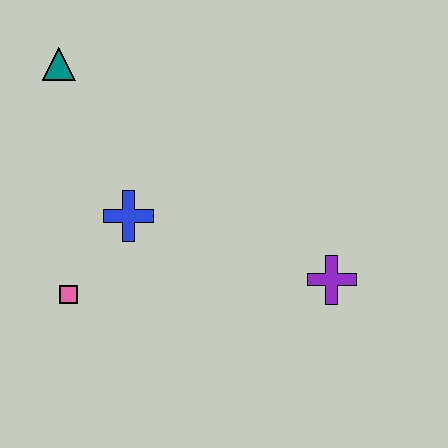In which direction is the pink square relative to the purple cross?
The pink square is to the left of the purple cross.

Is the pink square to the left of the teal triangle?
No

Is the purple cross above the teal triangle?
No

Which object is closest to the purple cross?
The blue cross is closest to the purple cross.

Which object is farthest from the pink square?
The purple cross is farthest from the pink square.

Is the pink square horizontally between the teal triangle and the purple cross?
Yes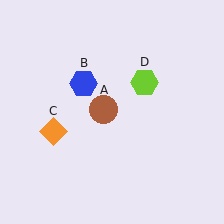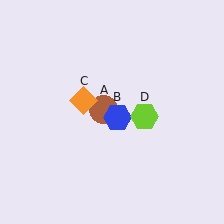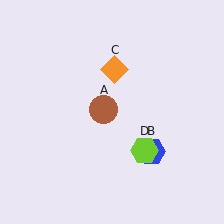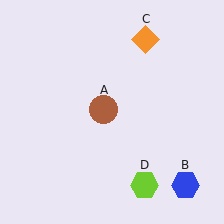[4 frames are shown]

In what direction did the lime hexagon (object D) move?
The lime hexagon (object D) moved down.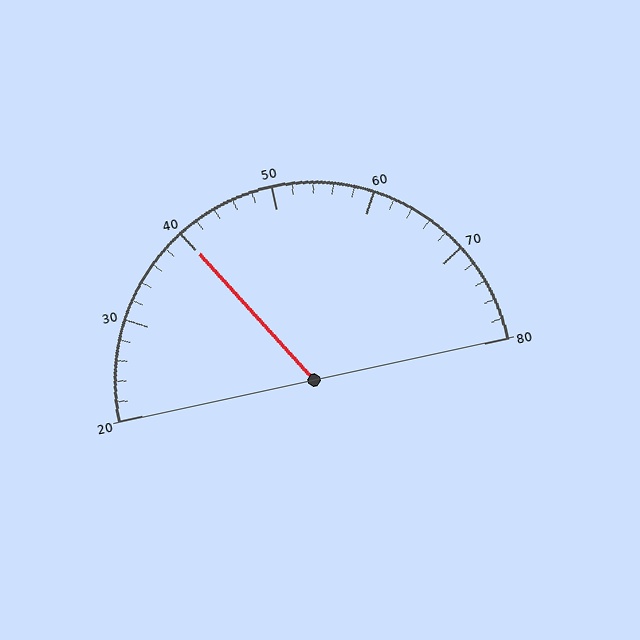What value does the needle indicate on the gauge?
The needle indicates approximately 40.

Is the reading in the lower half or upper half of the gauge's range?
The reading is in the lower half of the range (20 to 80).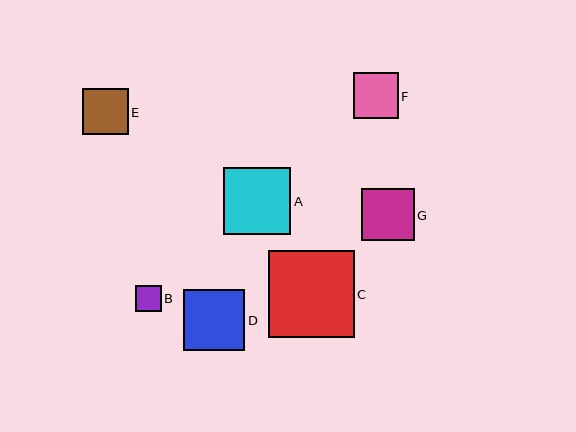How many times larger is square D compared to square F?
Square D is approximately 1.3 times the size of square F.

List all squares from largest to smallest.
From largest to smallest: C, A, D, G, E, F, B.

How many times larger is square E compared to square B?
Square E is approximately 1.8 times the size of square B.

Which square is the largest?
Square C is the largest with a size of approximately 86 pixels.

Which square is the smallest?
Square B is the smallest with a size of approximately 26 pixels.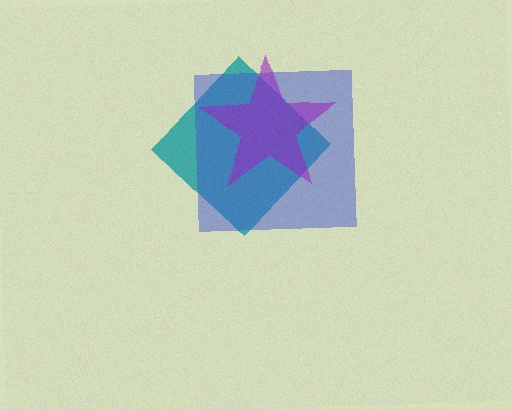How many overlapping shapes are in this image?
There are 3 overlapping shapes in the image.